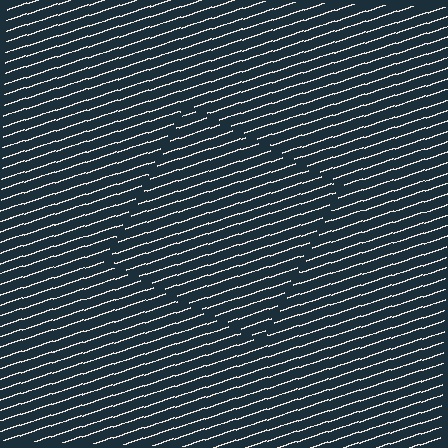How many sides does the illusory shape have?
4 sides — the line-ends trace a square.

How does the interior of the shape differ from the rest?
The interior of the shape contains the same grating, shifted by half a period — the contour is defined by the phase discontinuity where line-ends from the inner and outer gratings abut.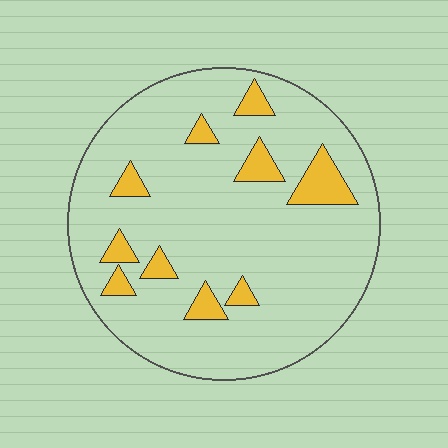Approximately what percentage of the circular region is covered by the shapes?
Approximately 10%.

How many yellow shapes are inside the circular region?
10.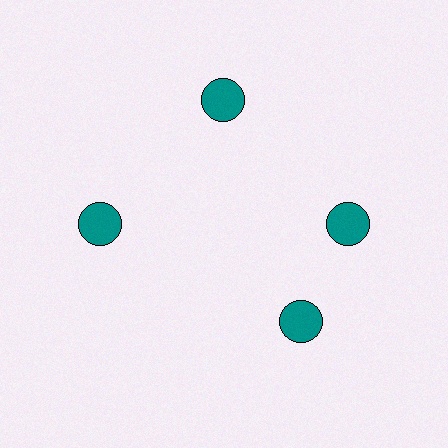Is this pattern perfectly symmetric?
No. The 4 teal circles are arranged in a ring, but one element near the 6 o'clock position is rotated out of alignment along the ring, breaking the 4-fold rotational symmetry.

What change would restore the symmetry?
The symmetry would be restored by rotating it back into even spacing with its neighbors so that all 4 circles sit at equal angles and equal distance from the center.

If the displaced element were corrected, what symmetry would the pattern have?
It would have 4-fold rotational symmetry — the pattern would map onto itself every 90 degrees.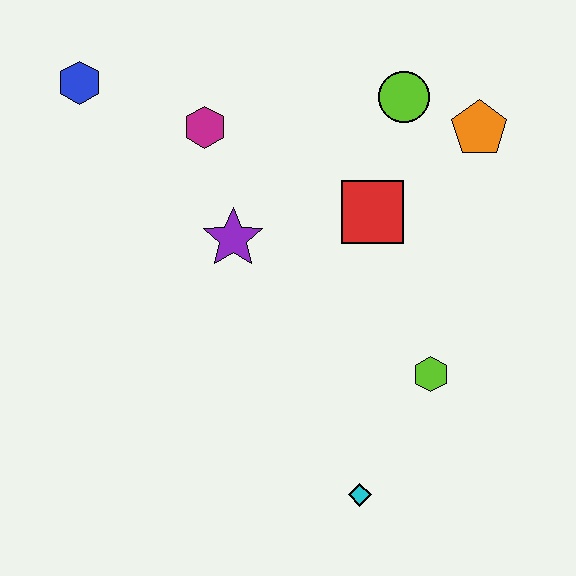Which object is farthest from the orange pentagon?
The blue hexagon is farthest from the orange pentagon.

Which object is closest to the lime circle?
The orange pentagon is closest to the lime circle.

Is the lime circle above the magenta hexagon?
Yes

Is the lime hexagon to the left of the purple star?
No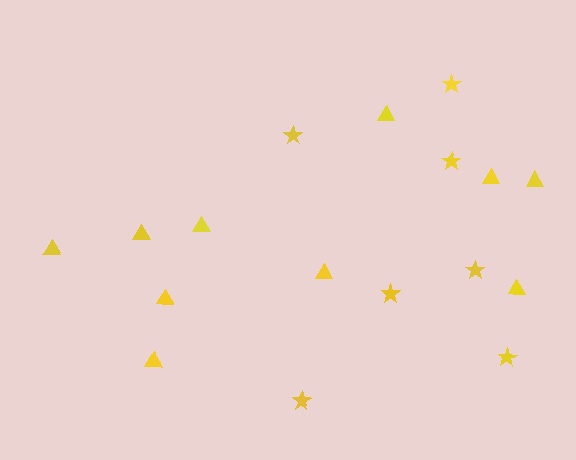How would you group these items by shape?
There are 2 groups: one group of stars (7) and one group of triangles (10).